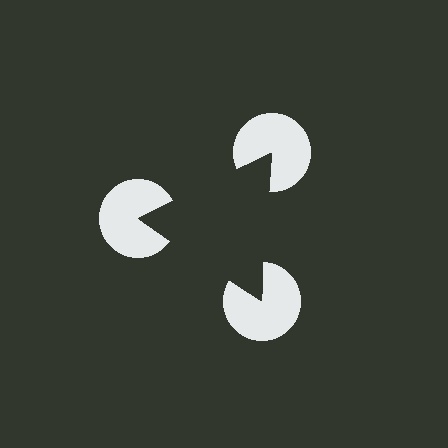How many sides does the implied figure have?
3 sides.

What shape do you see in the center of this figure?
An illusory triangle — its edges are inferred from the aligned wedge cuts in the pac-man discs, not physically drawn.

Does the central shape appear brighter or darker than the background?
It typically appears slightly darker than the background, even though no actual brightness change is drawn.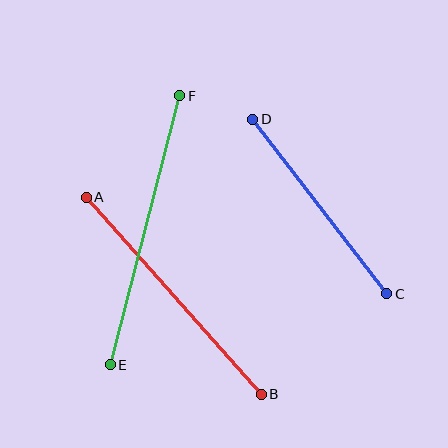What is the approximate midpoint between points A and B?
The midpoint is at approximately (174, 296) pixels.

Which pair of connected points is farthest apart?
Points E and F are farthest apart.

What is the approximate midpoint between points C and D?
The midpoint is at approximately (320, 207) pixels.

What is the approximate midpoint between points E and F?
The midpoint is at approximately (145, 230) pixels.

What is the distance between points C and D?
The distance is approximately 220 pixels.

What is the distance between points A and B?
The distance is approximately 264 pixels.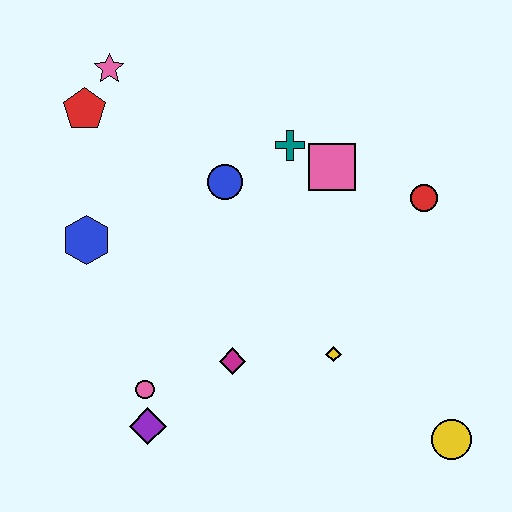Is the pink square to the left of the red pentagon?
No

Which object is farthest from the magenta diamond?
The pink star is farthest from the magenta diamond.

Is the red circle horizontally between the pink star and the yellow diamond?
No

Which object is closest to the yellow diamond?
The magenta diamond is closest to the yellow diamond.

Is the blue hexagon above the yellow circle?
Yes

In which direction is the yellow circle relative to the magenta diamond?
The yellow circle is to the right of the magenta diamond.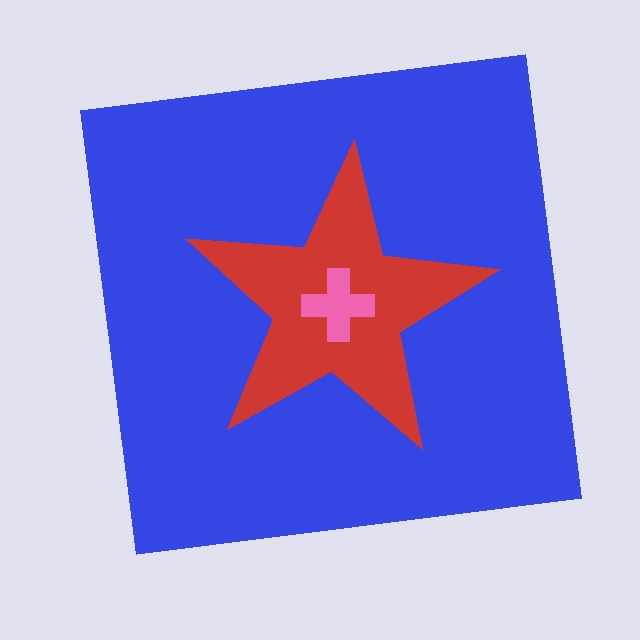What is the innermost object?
The pink cross.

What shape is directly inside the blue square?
The red star.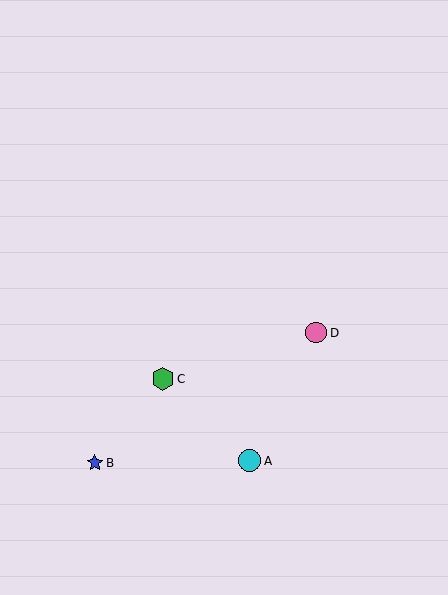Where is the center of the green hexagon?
The center of the green hexagon is at (163, 379).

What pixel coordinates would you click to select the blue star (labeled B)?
Click at (95, 463) to select the blue star B.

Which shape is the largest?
The green hexagon (labeled C) is the largest.